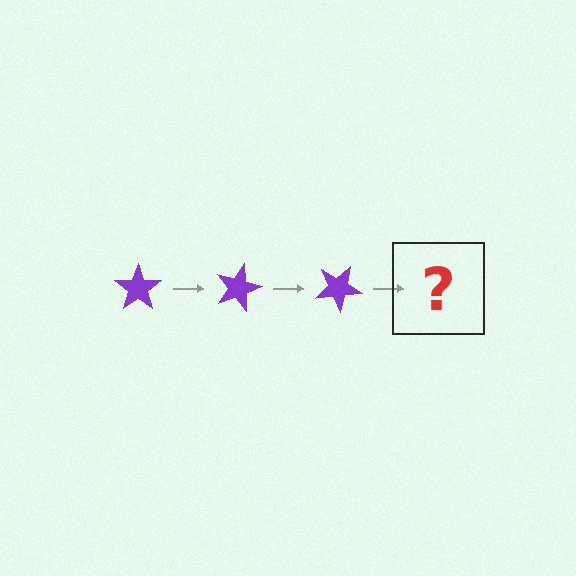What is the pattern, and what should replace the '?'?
The pattern is that the star rotates 15 degrees each step. The '?' should be a purple star rotated 45 degrees.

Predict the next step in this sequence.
The next step is a purple star rotated 45 degrees.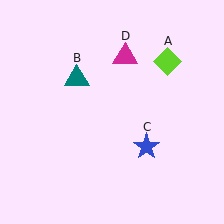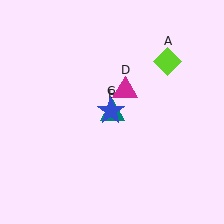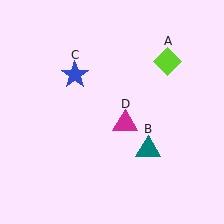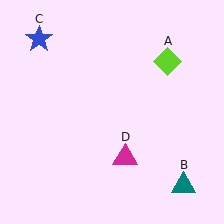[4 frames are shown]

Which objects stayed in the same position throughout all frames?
Lime diamond (object A) remained stationary.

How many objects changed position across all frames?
3 objects changed position: teal triangle (object B), blue star (object C), magenta triangle (object D).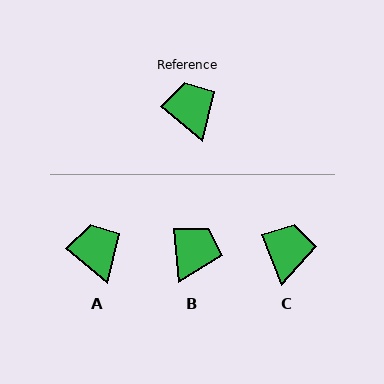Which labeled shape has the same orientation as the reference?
A.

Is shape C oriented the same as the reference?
No, it is off by about 28 degrees.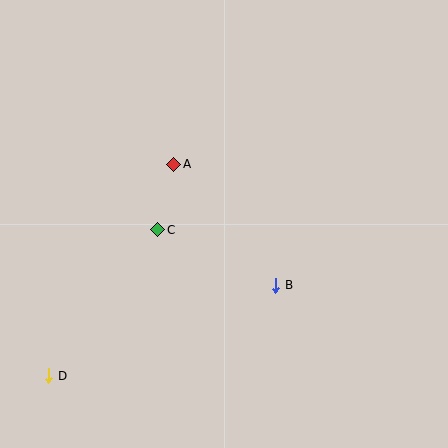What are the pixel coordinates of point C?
Point C is at (158, 230).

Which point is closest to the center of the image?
Point C at (158, 230) is closest to the center.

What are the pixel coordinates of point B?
Point B is at (276, 285).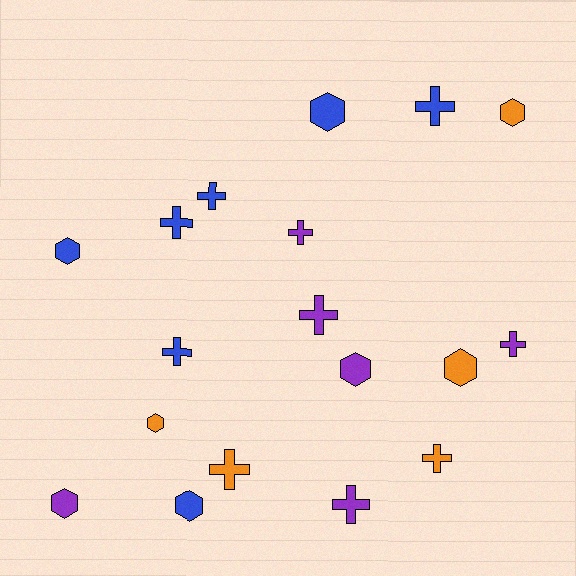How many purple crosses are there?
There are 4 purple crosses.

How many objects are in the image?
There are 18 objects.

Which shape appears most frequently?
Cross, with 10 objects.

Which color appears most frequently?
Blue, with 7 objects.